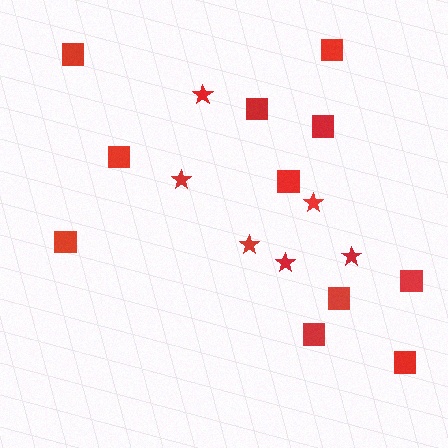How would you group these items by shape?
There are 2 groups: one group of squares (11) and one group of stars (6).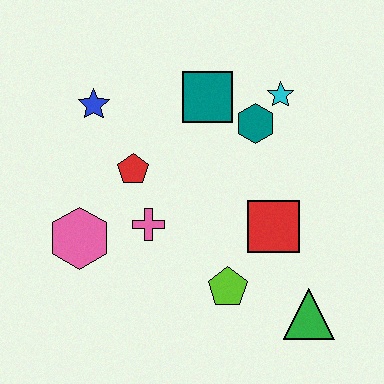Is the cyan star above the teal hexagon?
Yes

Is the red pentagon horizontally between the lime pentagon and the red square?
No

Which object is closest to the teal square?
The teal hexagon is closest to the teal square.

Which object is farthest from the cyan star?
The pink hexagon is farthest from the cyan star.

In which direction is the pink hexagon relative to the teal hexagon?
The pink hexagon is to the left of the teal hexagon.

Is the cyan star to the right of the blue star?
Yes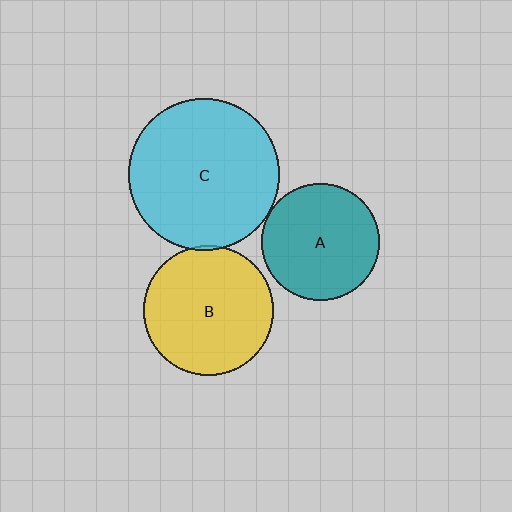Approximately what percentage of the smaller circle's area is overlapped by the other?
Approximately 5%.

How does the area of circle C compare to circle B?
Approximately 1.4 times.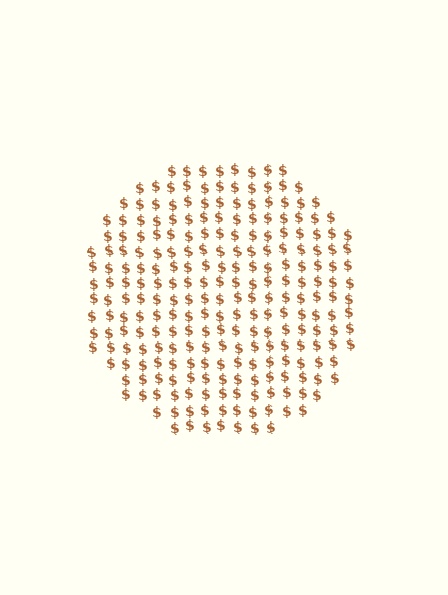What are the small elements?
The small elements are dollar signs.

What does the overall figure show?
The overall figure shows a circle.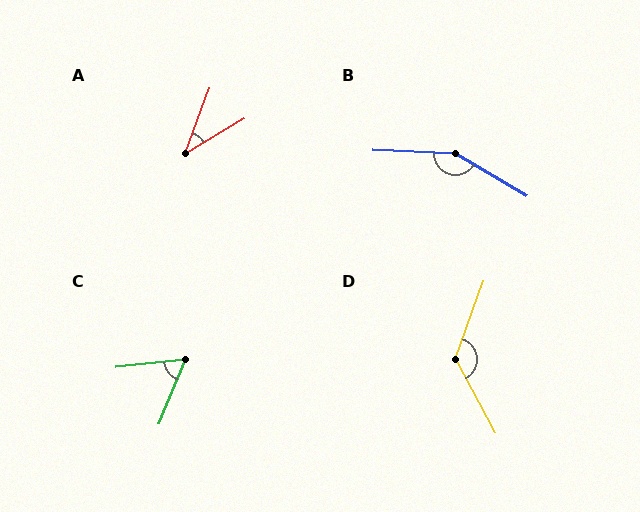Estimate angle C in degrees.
Approximately 61 degrees.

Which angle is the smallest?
A, at approximately 39 degrees.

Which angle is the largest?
B, at approximately 152 degrees.